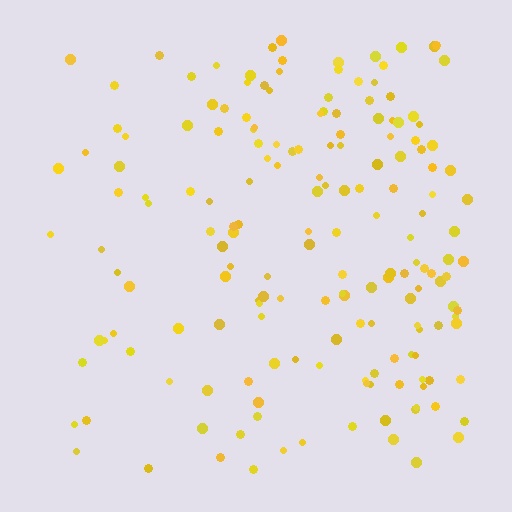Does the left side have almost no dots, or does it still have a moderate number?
Still a moderate number, just noticeably fewer than the right.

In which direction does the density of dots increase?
From left to right, with the right side densest.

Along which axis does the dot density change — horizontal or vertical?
Horizontal.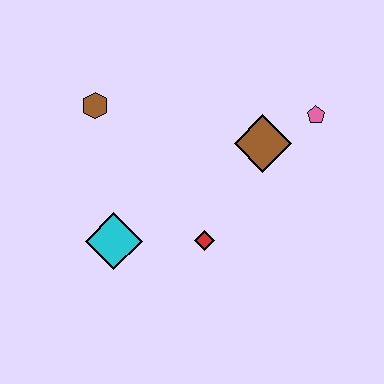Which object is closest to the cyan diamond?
The red diamond is closest to the cyan diamond.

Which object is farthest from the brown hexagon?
The pink pentagon is farthest from the brown hexagon.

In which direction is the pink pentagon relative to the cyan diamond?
The pink pentagon is to the right of the cyan diamond.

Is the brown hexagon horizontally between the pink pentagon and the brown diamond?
No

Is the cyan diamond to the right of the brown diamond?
No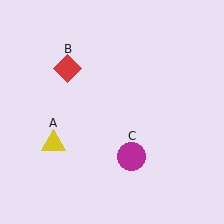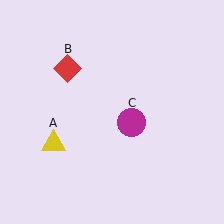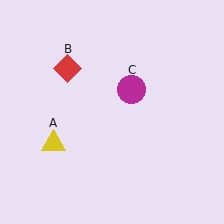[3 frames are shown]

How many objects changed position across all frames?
1 object changed position: magenta circle (object C).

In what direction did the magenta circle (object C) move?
The magenta circle (object C) moved up.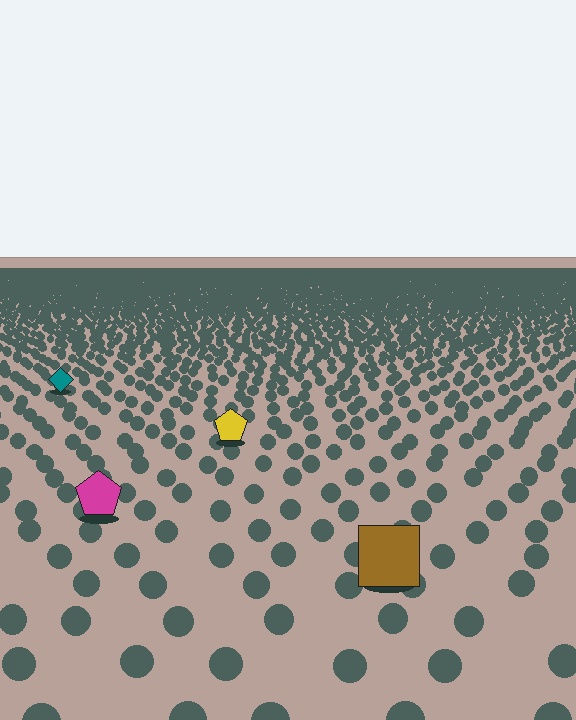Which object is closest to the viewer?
The brown square is closest. The texture marks near it are larger and more spread out.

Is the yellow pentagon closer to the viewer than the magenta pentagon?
No. The magenta pentagon is closer — you can tell from the texture gradient: the ground texture is coarser near it.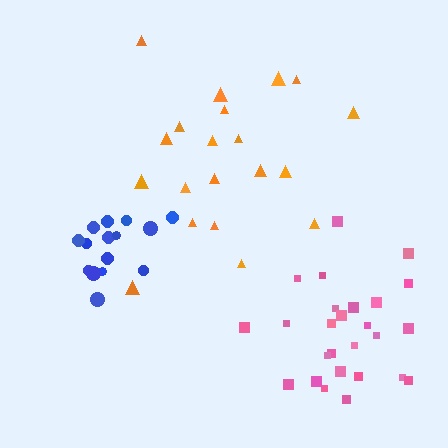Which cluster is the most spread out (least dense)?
Orange.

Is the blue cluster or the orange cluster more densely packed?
Blue.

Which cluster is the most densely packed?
Blue.